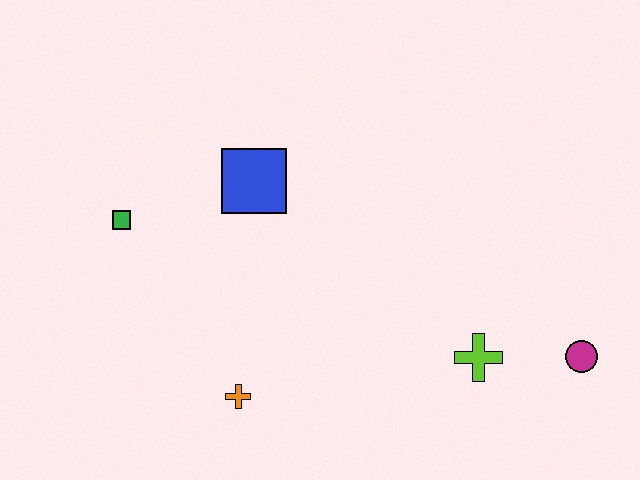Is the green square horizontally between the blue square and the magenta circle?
No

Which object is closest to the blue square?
The green square is closest to the blue square.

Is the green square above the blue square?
No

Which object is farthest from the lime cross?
The green square is farthest from the lime cross.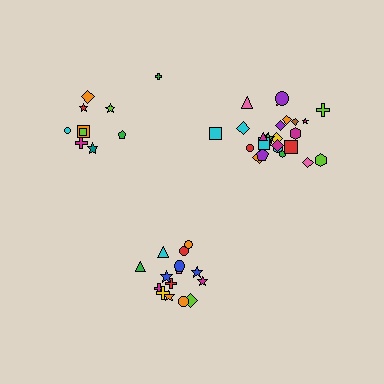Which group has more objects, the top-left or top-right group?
The top-right group.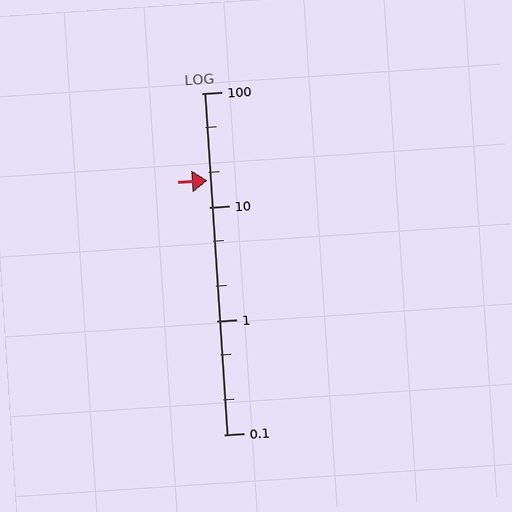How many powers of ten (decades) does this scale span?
The scale spans 3 decades, from 0.1 to 100.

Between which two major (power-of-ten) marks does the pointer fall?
The pointer is between 10 and 100.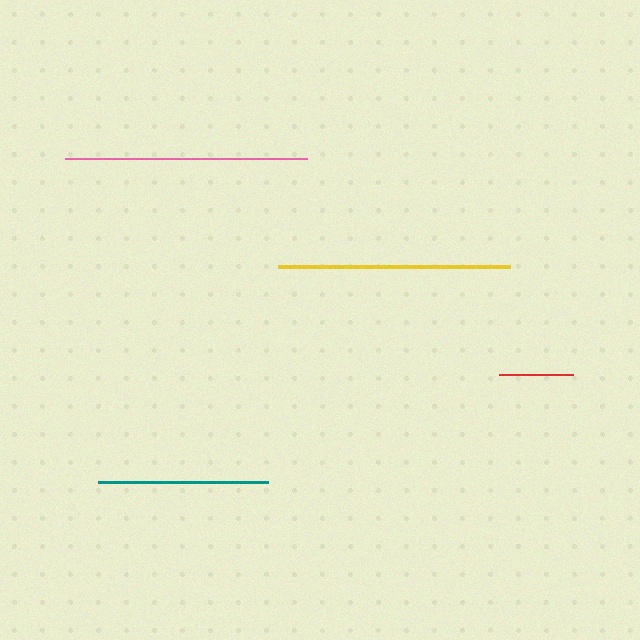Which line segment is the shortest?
The red line is the shortest at approximately 74 pixels.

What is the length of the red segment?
The red segment is approximately 74 pixels long.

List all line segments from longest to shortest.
From longest to shortest: pink, yellow, teal, red.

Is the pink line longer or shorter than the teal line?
The pink line is longer than the teal line.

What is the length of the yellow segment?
The yellow segment is approximately 233 pixels long.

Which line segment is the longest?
The pink line is the longest at approximately 243 pixels.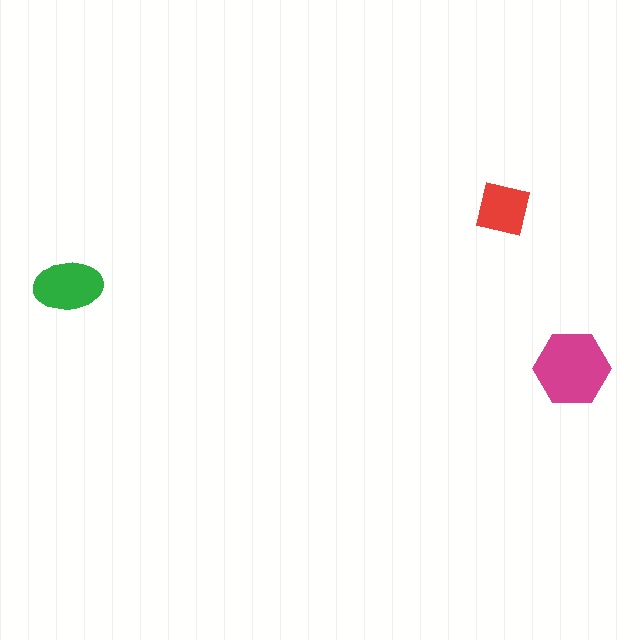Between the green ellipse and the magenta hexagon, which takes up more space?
The magenta hexagon.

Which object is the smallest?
The red square.